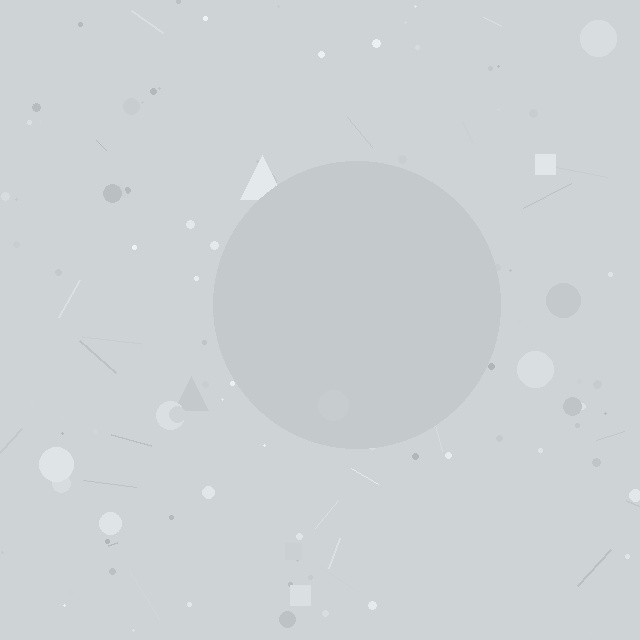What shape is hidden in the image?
A circle is hidden in the image.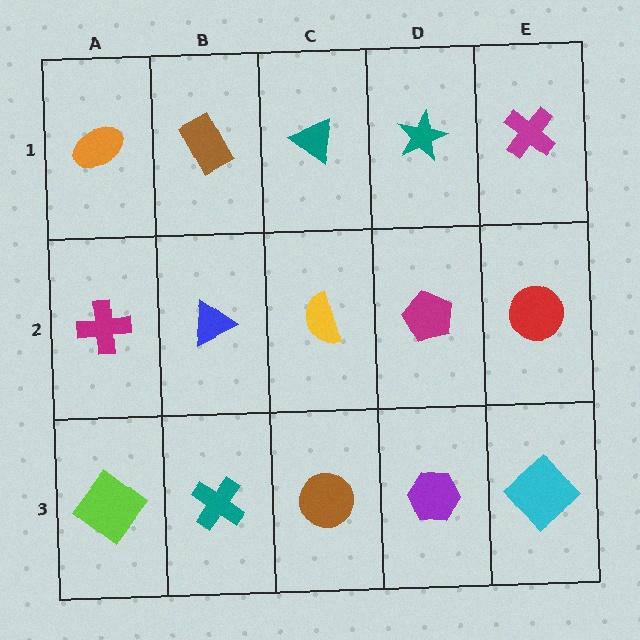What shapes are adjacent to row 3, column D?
A magenta pentagon (row 2, column D), a brown circle (row 3, column C), a cyan diamond (row 3, column E).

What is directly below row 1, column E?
A red circle.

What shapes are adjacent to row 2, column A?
An orange ellipse (row 1, column A), a lime diamond (row 3, column A), a blue triangle (row 2, column B).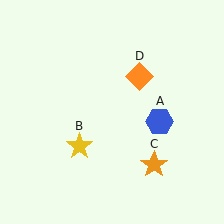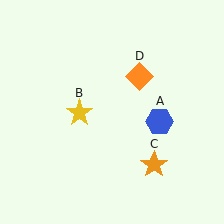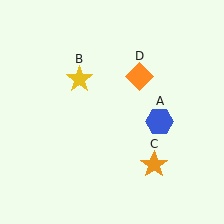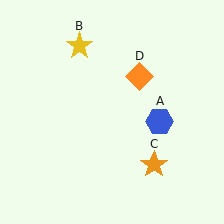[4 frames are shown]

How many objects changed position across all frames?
1 object changed position: yellow star (object B).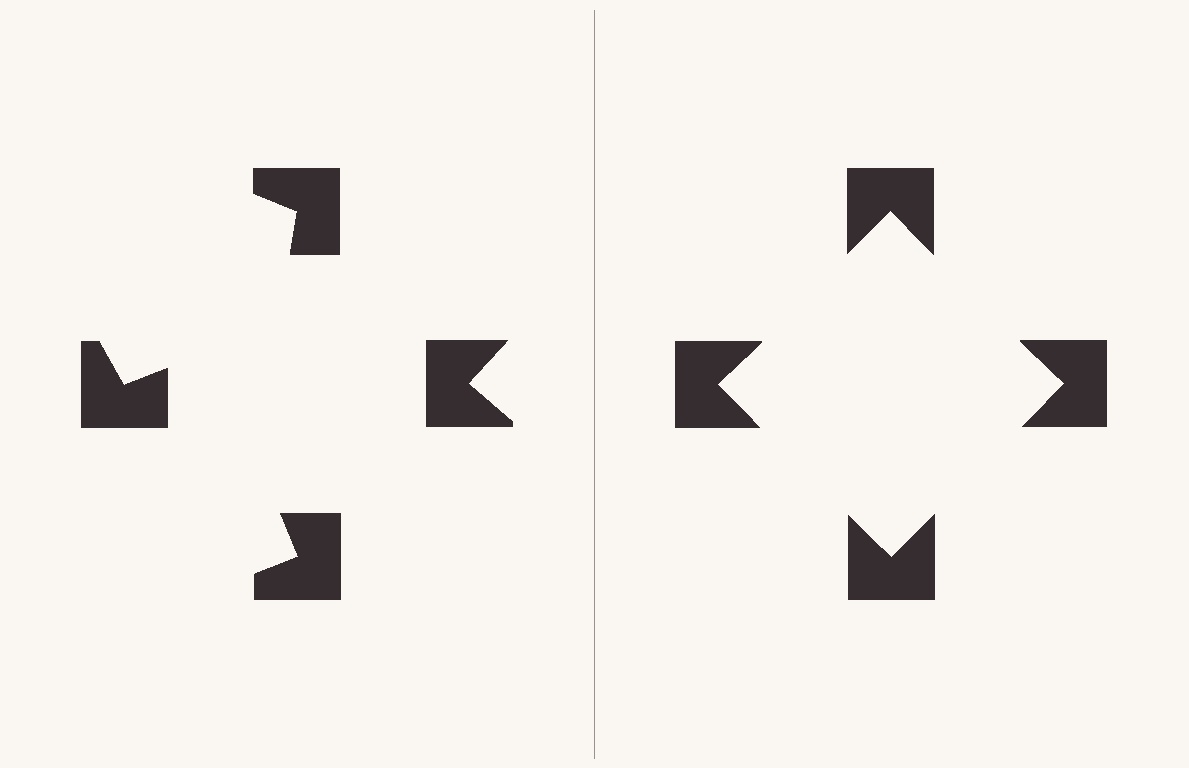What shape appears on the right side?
An illusory square.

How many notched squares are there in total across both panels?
8 — 4 on each side.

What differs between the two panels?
The notched squares are positioned identically on both sides; only the wedge orientations differ. On the right they align to a square; on the left they are misaligned.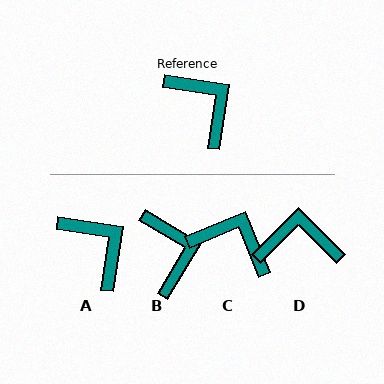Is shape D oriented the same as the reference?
No, it is off by about 54 degrees.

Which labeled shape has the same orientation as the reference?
A.